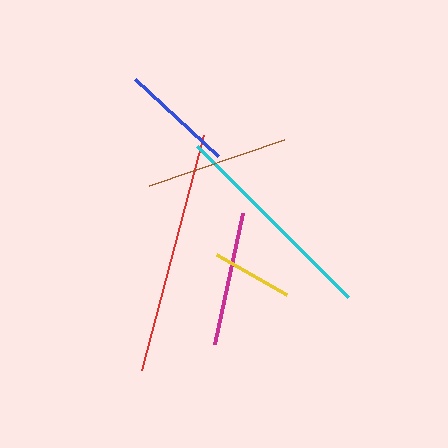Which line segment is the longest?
The red line is the longest at approximately 243 pixels.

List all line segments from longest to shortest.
From longest to shortest: red, cyan, brown, magenta, blue, yellow.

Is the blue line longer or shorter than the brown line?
The brown line is longer than the blue line.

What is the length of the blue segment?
The blue segment is approximately 113 pixels long.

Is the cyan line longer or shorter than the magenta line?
The cyan line is longer than the magenta line.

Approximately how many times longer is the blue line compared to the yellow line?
The blue line is approximately 1.4 times the length of the yellow line.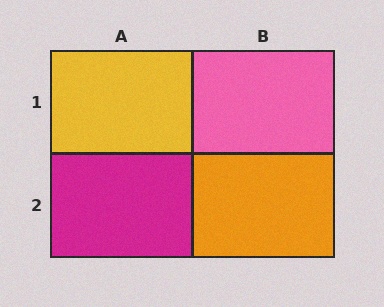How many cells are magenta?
1 cell is magenta.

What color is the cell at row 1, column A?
Yellow.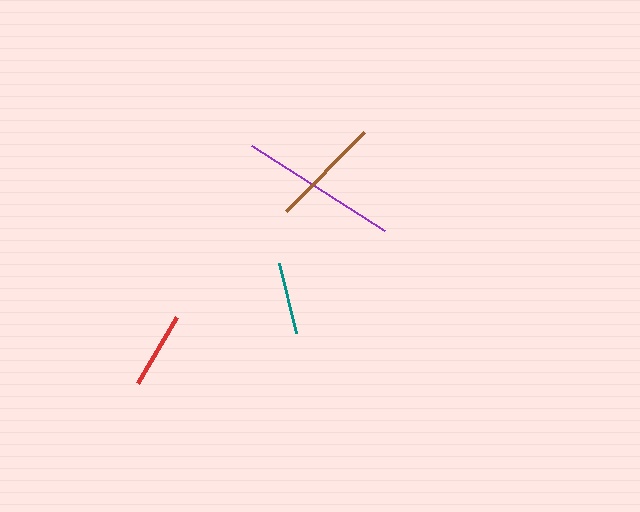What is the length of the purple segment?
The purple segment is approximately 158 pixels long.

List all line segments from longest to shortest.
From longest to shortest: purple, brown, red, teal.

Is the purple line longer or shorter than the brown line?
The purple line is longer than the brown line.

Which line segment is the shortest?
The teal line is the shortest at approximately 72 pixels.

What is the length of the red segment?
The red segment is approximately 77 pixels long.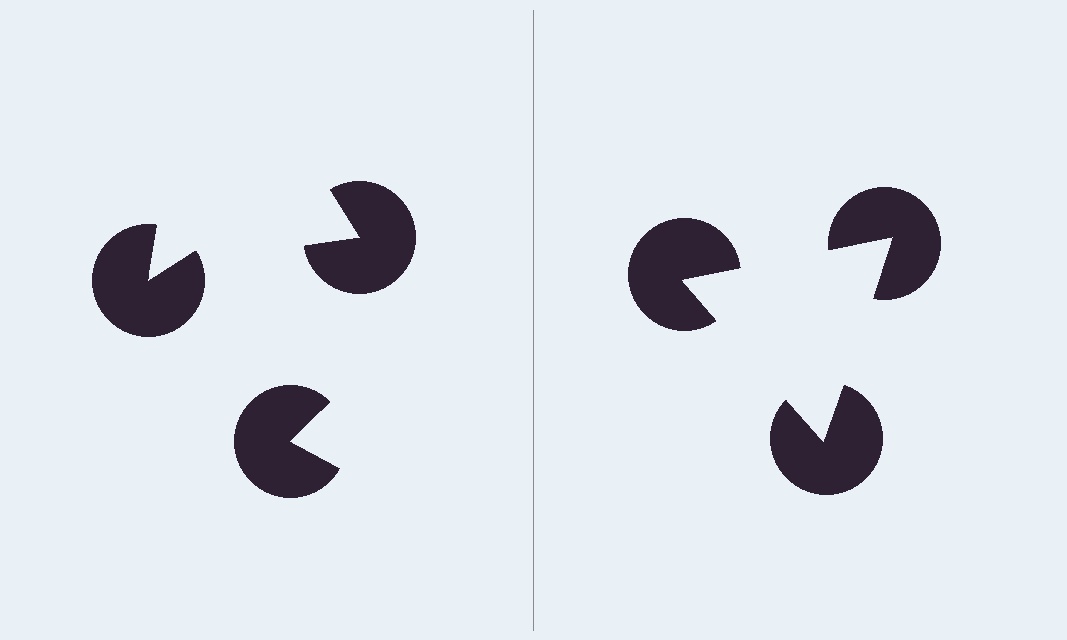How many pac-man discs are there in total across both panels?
6 — 3 on each side.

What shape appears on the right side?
An illusory triangle.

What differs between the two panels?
The pac-man discs are positioned identically on both sides; only the wedge orientations differ. On the right they align to a triangle; on the left they are misaligned.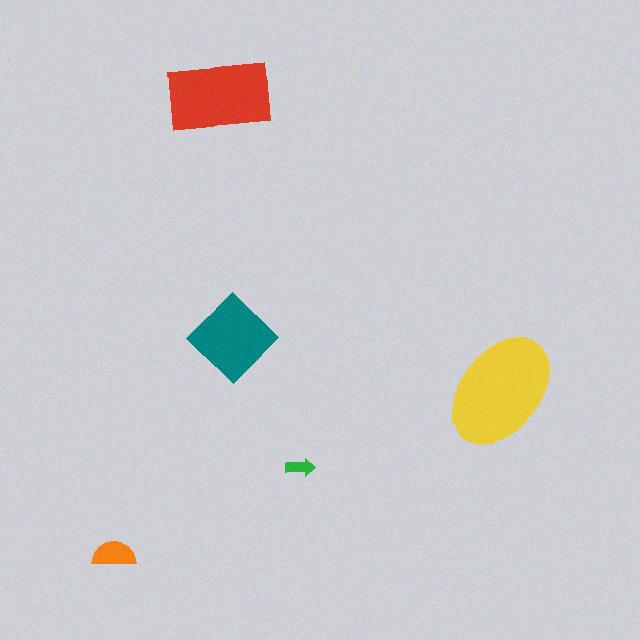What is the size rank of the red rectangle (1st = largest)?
2nd.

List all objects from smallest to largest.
The green arrow, the orange semicircle, the teal diamond, the red rectangle, the yellow ellipse.